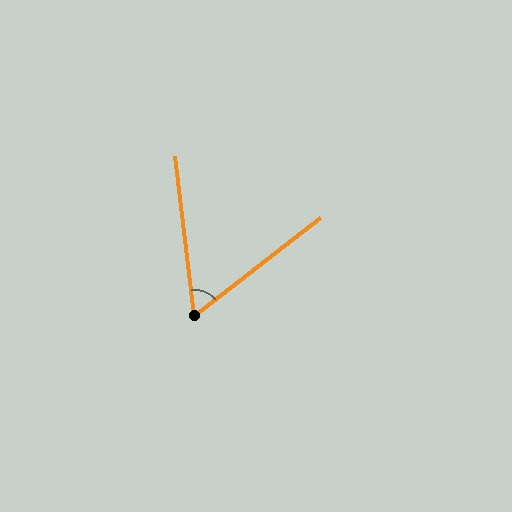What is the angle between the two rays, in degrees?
Approximately 59 degrees.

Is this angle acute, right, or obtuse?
It is acute.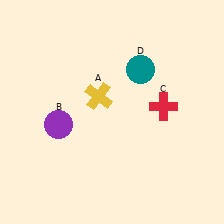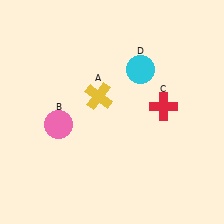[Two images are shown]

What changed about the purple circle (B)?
In Image 1, B is purple. In Image 2, it changed to pink.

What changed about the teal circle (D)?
In Image 1, D is teal. In Image 2, it changed to cyan.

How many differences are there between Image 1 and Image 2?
There are 2 differences between the two images.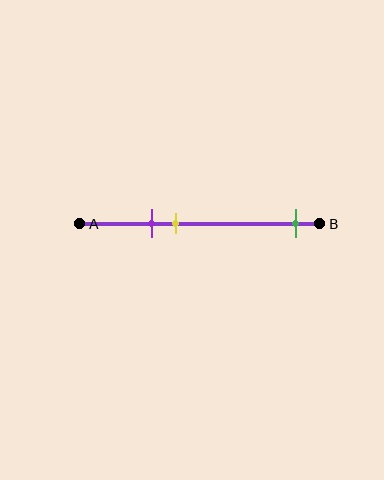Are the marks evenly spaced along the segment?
No, the marks are not evenly spaced.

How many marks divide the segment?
There are 3 marks dividing the segment.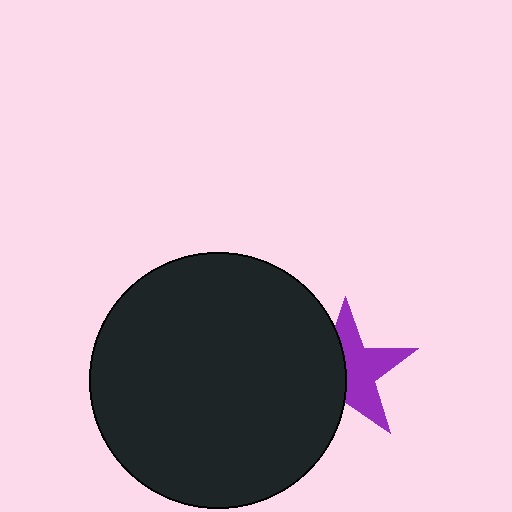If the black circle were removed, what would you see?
You would see the complete purple star.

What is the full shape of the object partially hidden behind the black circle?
The partially hidden object is a purple star.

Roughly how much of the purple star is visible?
About half of it is visible (roughly 55%).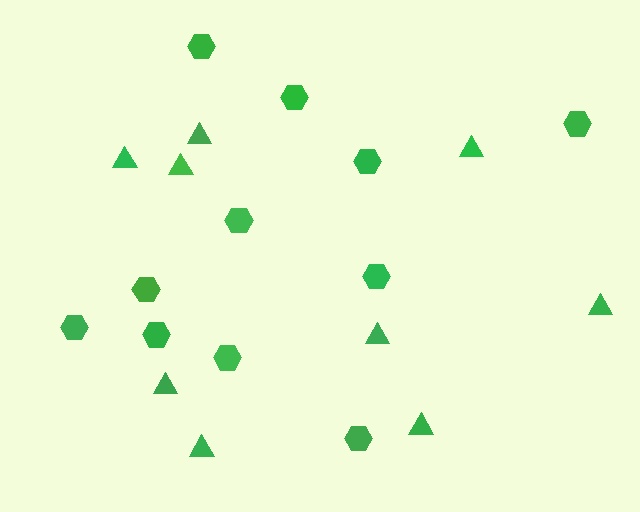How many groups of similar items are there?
There are 2 groups: one group of hexagons (11) and one group of triangles (9).